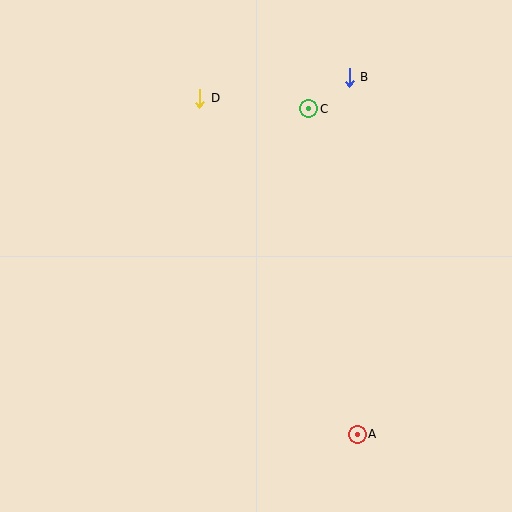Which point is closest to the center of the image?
Point C at (309, 109) is closest to the center.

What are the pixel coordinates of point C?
Point C is at (309, 109).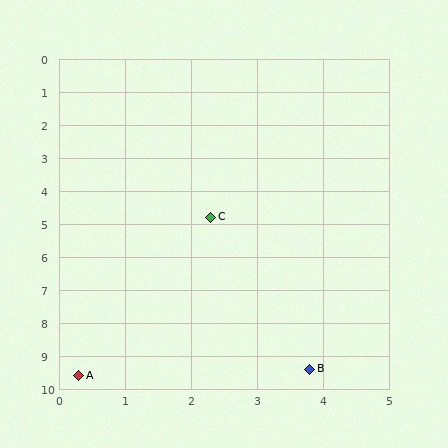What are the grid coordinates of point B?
Point B is at approximately (3.8, 9.4).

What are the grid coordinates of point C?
Point C is at approximately (2.3, 4.8).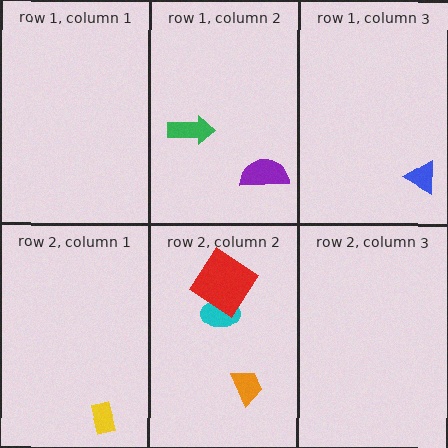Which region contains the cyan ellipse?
The row 2, column 2 region.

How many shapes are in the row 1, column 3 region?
1.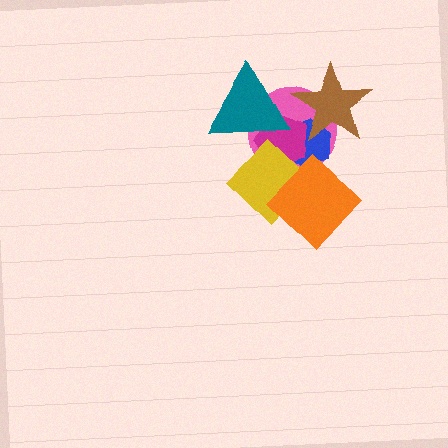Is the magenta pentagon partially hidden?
Yes, it is partially covered by another shape.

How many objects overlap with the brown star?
3 objects overlap with the brown star.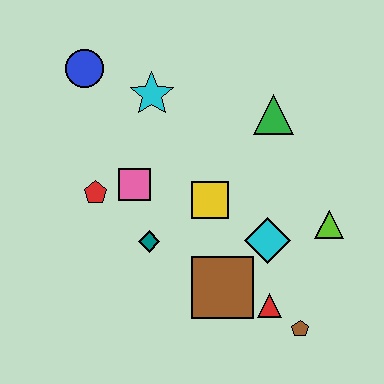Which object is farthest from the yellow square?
The blue circle is farthest from the yellow square.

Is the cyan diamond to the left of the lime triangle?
Yes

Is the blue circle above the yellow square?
Yes